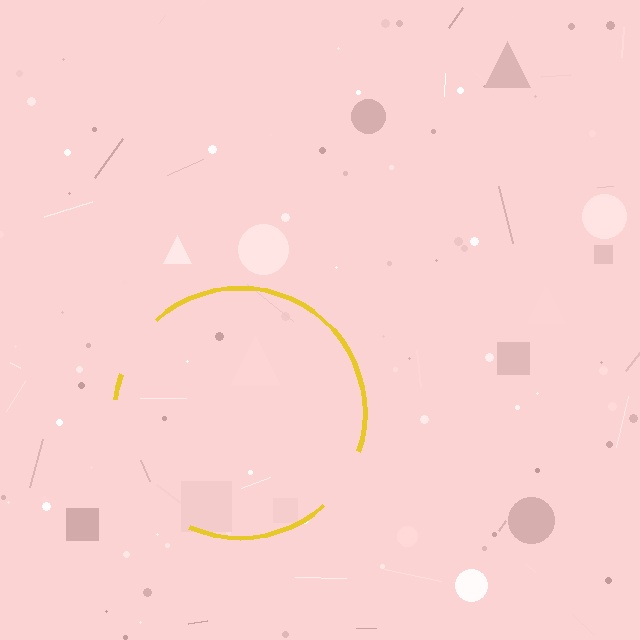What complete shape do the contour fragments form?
The contour fragments form a circle.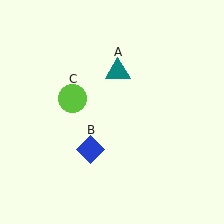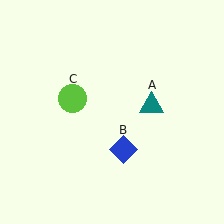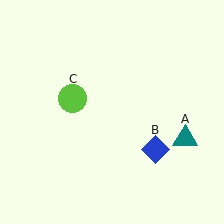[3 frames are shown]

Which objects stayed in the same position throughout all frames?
Lime circle (object C) remained stationary.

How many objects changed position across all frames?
2 objects changed position: teal triangle (object A), blue diamond (object B).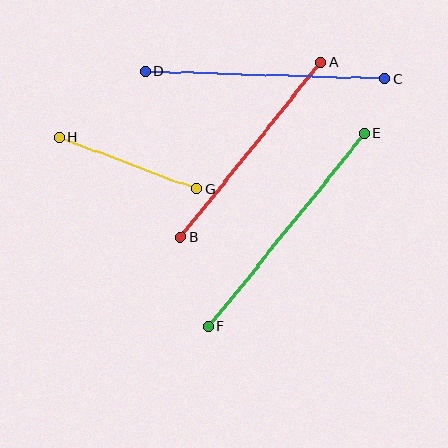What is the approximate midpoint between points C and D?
The midpoint is at approximately (265, 75) pixels.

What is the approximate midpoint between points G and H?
The midpoint is at approximately (128, 163) pixels.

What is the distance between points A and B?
The distance is approximately 224 pixels.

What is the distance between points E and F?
The distance is approximately 248 pixels.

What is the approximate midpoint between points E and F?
The midpoint is at approximately (286, 230) pixels.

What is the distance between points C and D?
The distance is approximately 240 pixels.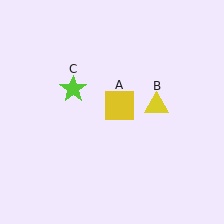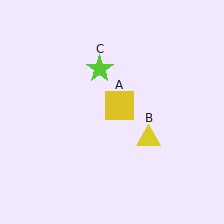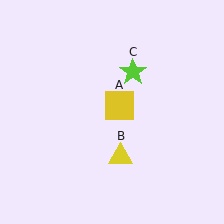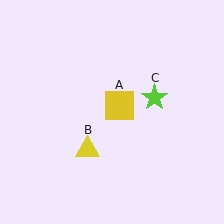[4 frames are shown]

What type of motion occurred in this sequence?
The yellow triangle (object B), lime star (object C) rotated clockwise around the center of the scene.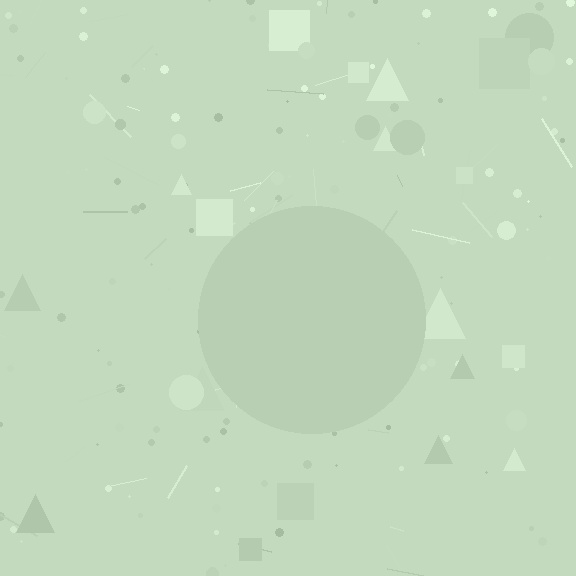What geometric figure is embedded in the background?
A circle is embedded in the background.